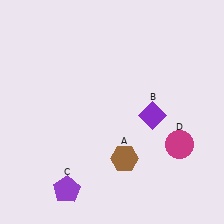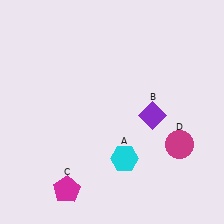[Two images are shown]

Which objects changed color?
A changed from brown to cyan. C changed from purple to magenta.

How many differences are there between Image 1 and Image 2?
There are 2 differences between the two images.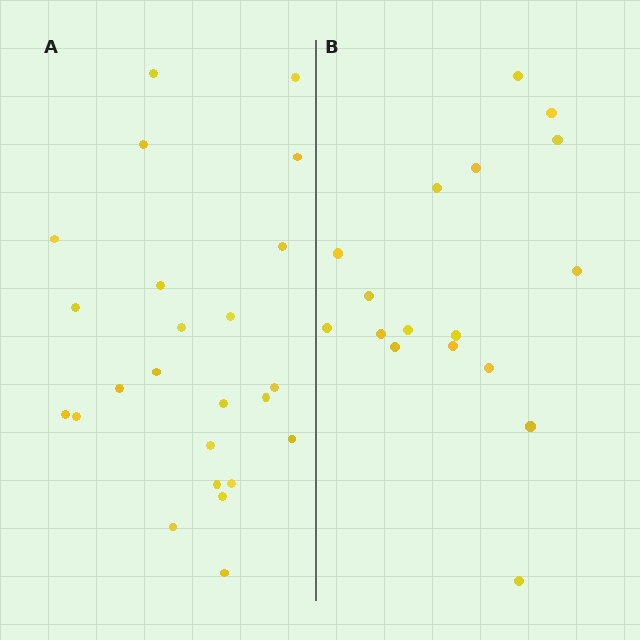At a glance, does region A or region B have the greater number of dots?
Region A (the left region) has more dots.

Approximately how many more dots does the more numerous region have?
Region A has roughly 8 or so more dots than region B.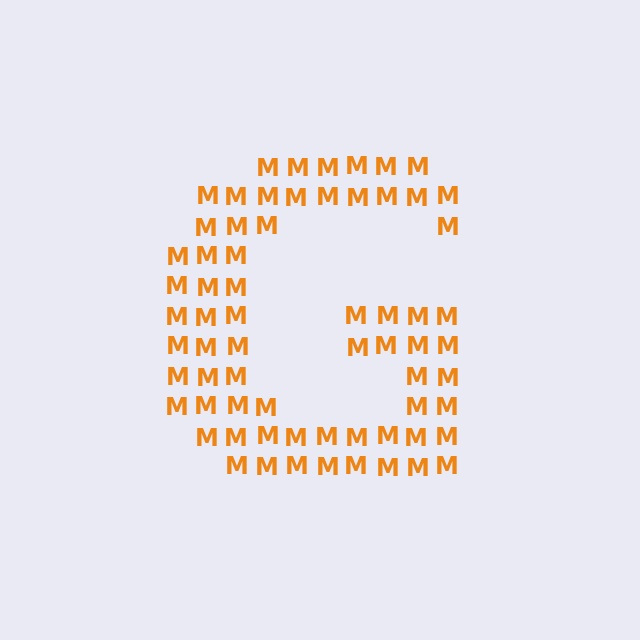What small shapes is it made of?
It is made of small letter M's.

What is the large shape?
The large shape is the letter G.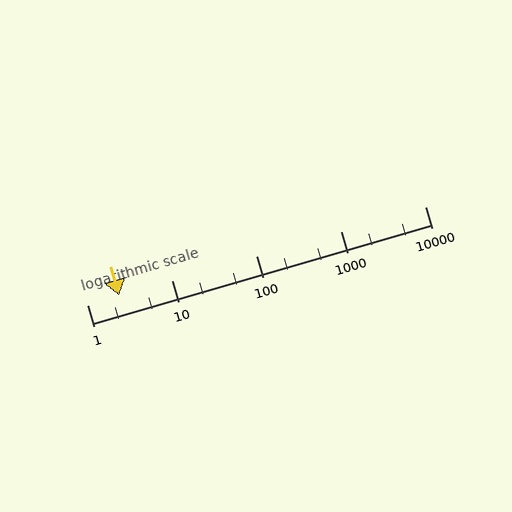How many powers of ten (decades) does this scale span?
The scale spans 4 decades, from 1 to 10000.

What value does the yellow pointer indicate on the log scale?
The pointer indicates approximately 2.4.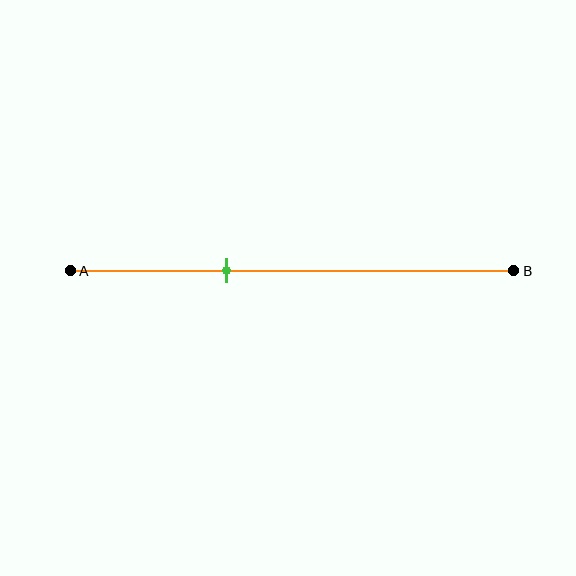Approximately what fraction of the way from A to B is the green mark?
The green mark is approximately 35% of the way from A to B.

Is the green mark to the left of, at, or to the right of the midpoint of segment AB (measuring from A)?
The green mark is to the left of the midpoint of segment AB.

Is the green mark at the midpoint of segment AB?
No, the mark is at about 35% from A, not at the 50% midpoint.